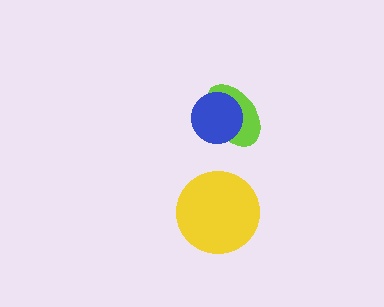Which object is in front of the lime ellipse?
The blue circle is in front of the lime ellipse.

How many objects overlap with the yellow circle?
0 objects overlap with the yellow circle.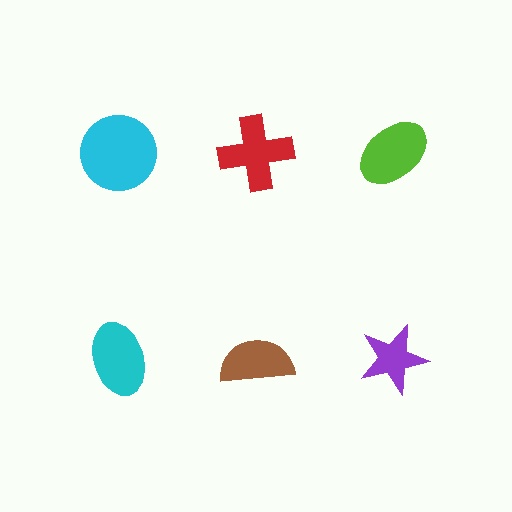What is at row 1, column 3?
A lime ellipse.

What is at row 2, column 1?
A cyan ellipse.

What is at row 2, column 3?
A purple star.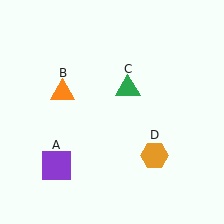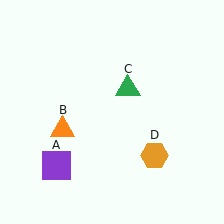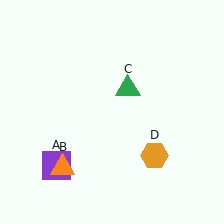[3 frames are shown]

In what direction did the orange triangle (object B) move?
The orange triangle (object B) moved down.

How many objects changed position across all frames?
1 object changed position: orange triangle (object B).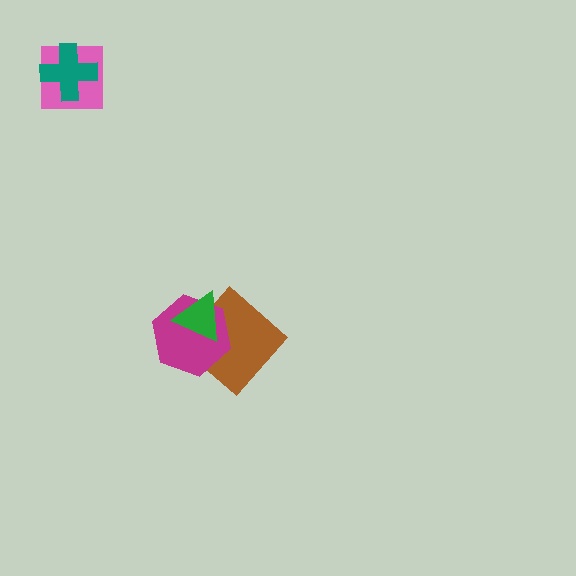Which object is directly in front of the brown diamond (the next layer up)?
The magenta hexagon is directly in front of the brown diamond.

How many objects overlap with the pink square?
1 object overlaps with the pink square.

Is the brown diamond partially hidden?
Yes, it is partially covered by another shape.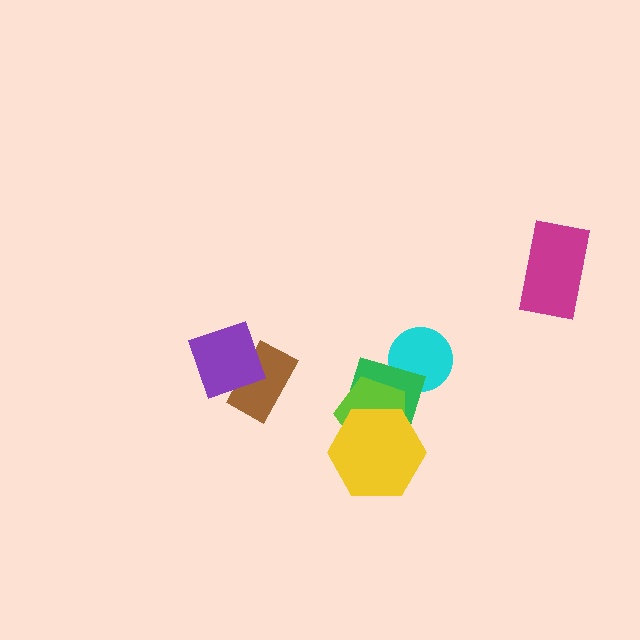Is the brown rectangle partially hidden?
Yes, it is partially covered by another shape.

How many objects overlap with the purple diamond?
1 object overlaps with the purple diamond.